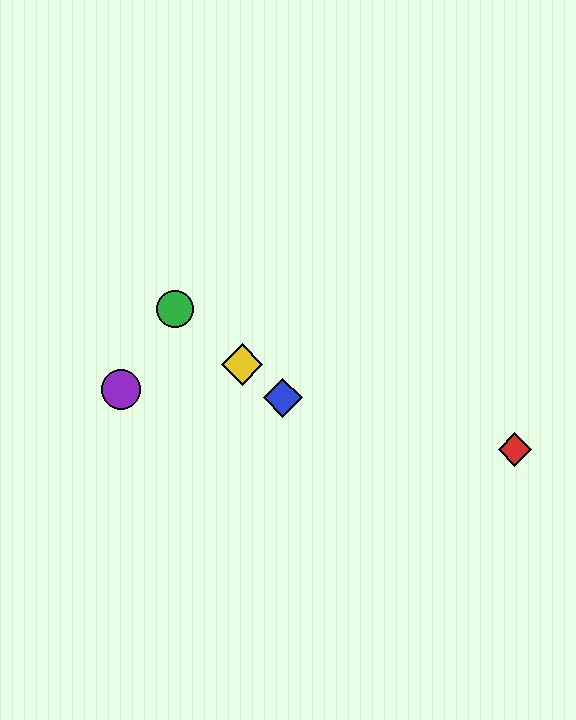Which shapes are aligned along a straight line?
The blue diamond, the green circle, the yellow diamond are aligned along a straight line.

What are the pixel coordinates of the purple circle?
The purple circle is at (121, 390).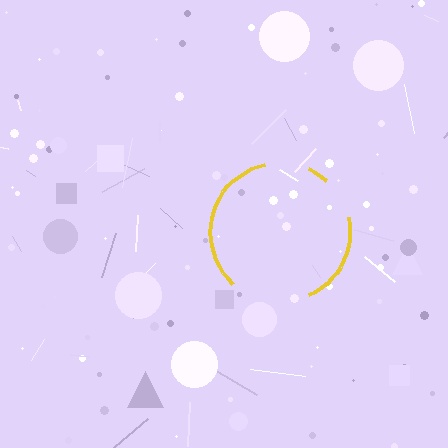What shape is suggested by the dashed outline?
The dashed outline suggests a circle.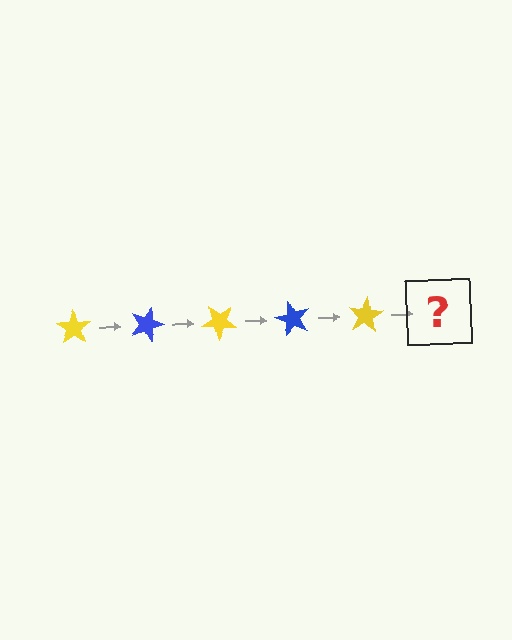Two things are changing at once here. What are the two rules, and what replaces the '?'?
The two rules are that it rotates 20 degrees each step and the color cycles through yellow and blue. The '?' should be a blue star, rotated 100 degrees from the start.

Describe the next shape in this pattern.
It should be a blue star, rotated 100 degrees from the start.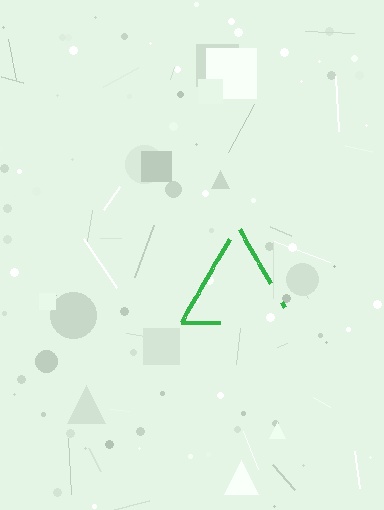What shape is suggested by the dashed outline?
The dashed outline suggests a triangle.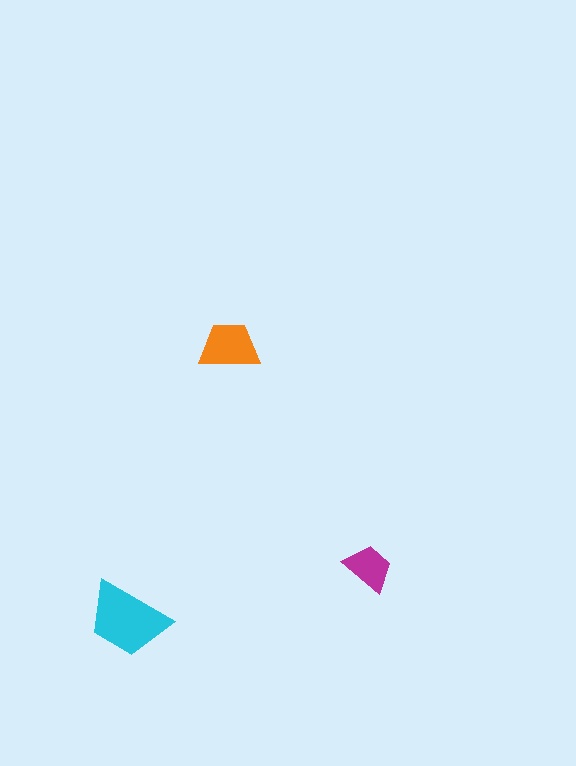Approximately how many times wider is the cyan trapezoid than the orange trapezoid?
About 1.5 times wider.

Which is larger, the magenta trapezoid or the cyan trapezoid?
The cyan one.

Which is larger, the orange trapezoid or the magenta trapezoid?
The orange one.